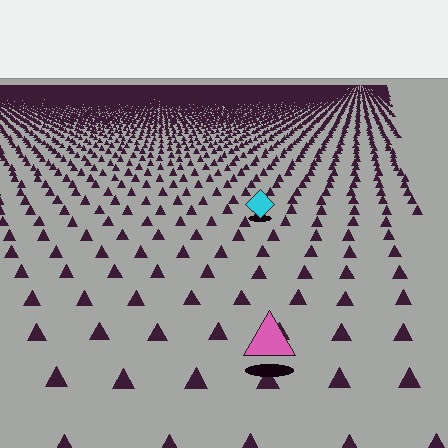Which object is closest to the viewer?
The pink triangle is closest. The texture marks near it are larger and more spread out.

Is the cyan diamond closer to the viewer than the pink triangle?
No. The pink triangle is closer — you can tell from the texture gradient: the ground texture is coarser near it.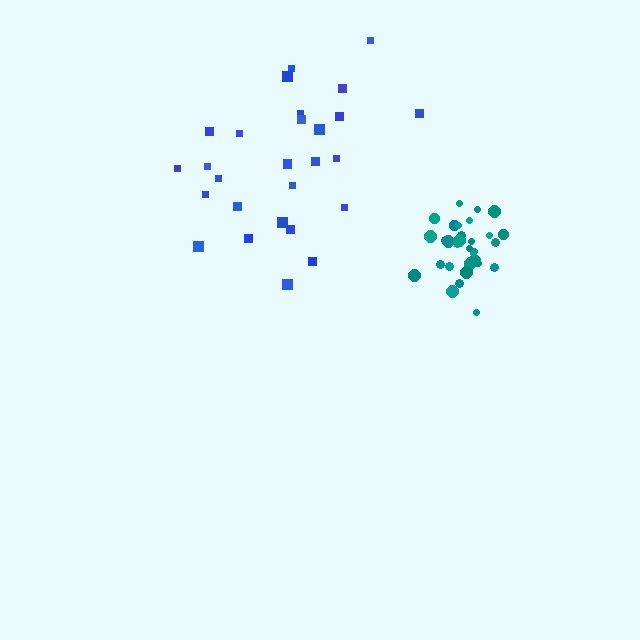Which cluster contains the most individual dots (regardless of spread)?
Teal (32).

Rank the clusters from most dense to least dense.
teal, blue.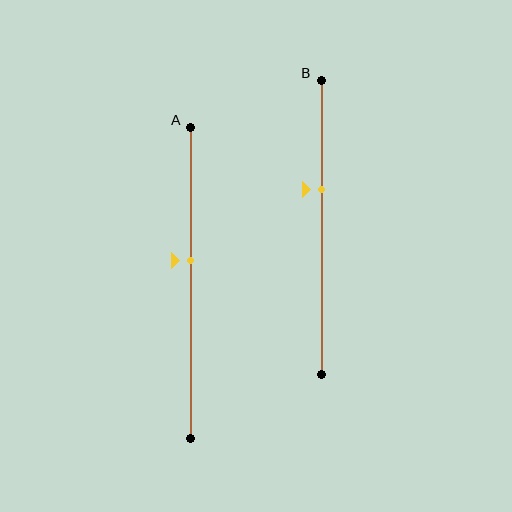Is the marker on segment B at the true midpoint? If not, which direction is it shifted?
No, the marker on segment B is shifted upward by about 13% of the segment length.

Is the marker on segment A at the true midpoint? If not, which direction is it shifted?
No, the marker on segment A is shifted upward by about 7% of the segment length.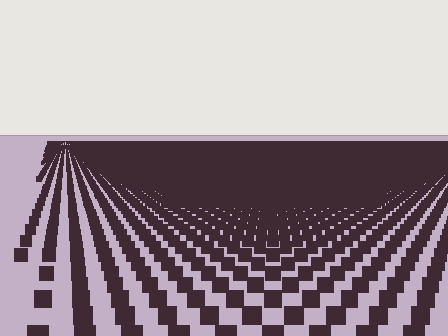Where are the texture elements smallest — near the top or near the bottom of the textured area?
Near the top.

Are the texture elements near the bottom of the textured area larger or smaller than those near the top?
Larger. Near the bottom, elements are closer to the viewer and appear at a bigger on-screen size.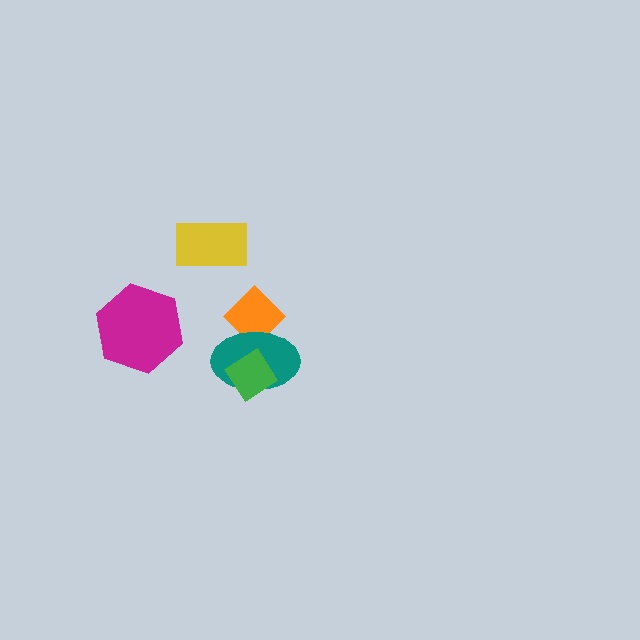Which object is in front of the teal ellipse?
The green diamond is in front of the teal ellipse.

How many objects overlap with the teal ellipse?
2 objects overlap with the teal ellipse.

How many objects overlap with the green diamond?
1 object overlaps with the green diamond.